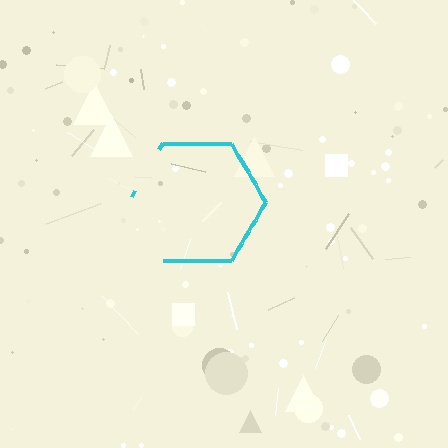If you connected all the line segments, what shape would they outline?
They would outline a hexagon.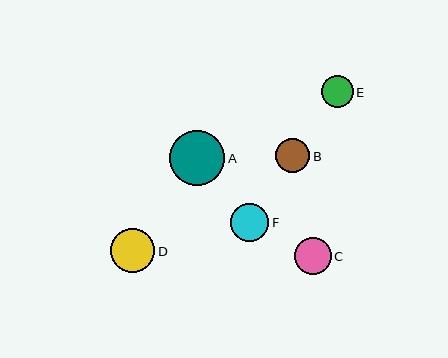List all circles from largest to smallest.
From largest to smallest: A, D, F, C, B, E.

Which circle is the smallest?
Circle E is the smallest with a size of approximately 32 pixels.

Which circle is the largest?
Circle A is the largest with a size of approximately 55 pixels.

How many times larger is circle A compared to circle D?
Circle A is approximately 1.3 times the size of circle D.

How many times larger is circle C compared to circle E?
Circle C is approximately 1.2 times the size of circle E.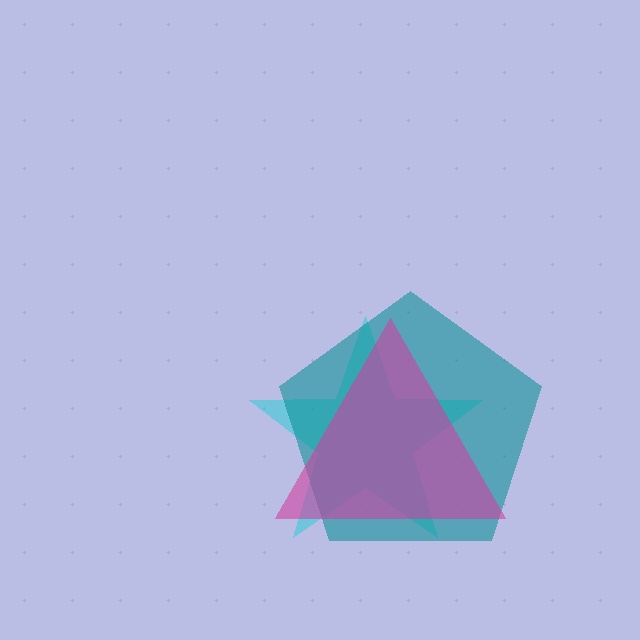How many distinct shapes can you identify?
There are 3 distinct shapes: a cyan star, a teal pentagon, a magenta triangle.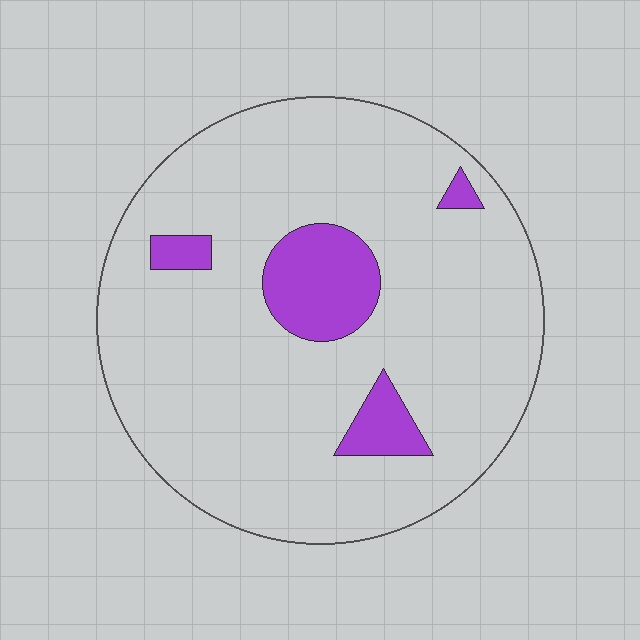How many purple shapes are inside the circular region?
4.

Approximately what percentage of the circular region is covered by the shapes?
Approximately 10%.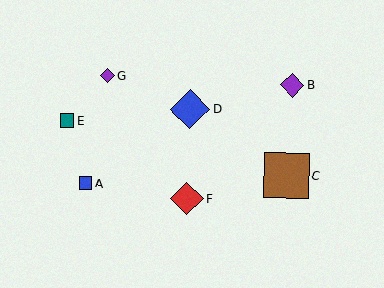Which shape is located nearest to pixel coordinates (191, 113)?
The blue diamond (labeled D) at (190, 109) is nearest to that location.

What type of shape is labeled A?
Shape A is a blue square.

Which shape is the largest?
The brown square (labeled C) is the largest.